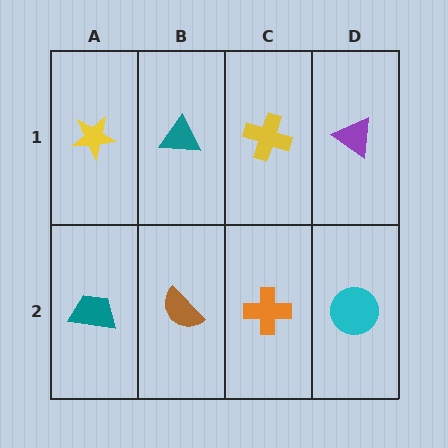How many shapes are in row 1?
4 shapes.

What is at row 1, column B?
A teal triangle.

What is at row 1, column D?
A purple triangle.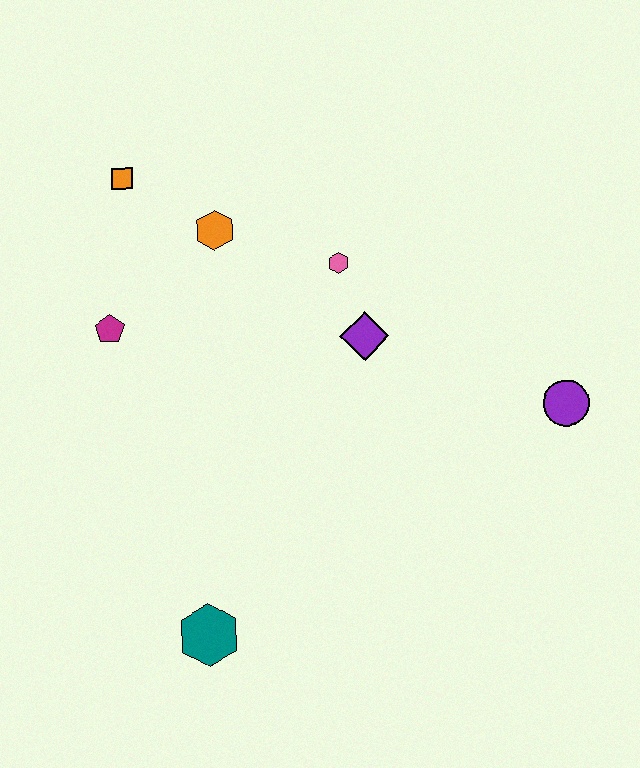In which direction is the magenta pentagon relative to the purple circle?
The magenta pentagon is to the left of the purple circle.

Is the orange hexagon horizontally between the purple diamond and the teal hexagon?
Yes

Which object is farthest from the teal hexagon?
The orange square is farthest from the teal hexagon.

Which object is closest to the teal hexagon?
The magenta pentagon is closest to the teal hexagon.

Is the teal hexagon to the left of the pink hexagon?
Yes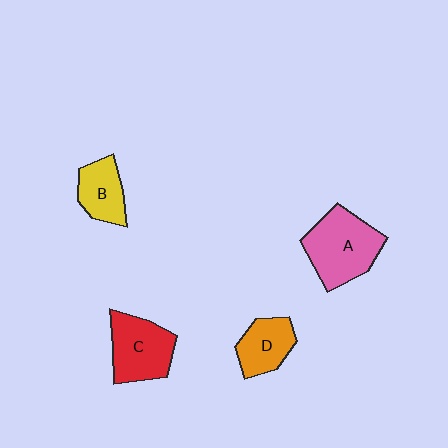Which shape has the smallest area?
Shape B (yellow).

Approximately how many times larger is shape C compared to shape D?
Approximately 1.4 times.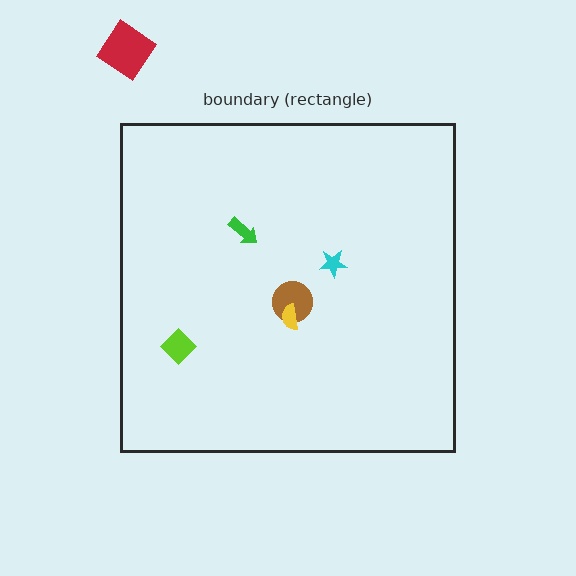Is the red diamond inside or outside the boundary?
Outside.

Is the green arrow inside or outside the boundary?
Inside.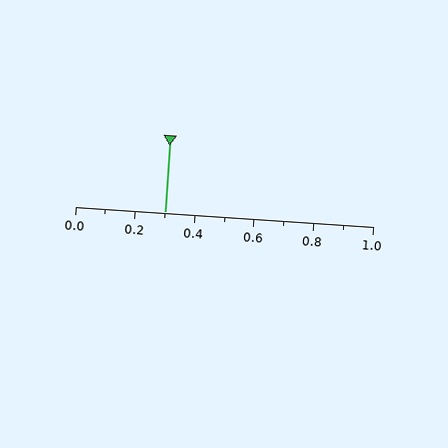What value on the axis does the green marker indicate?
The marker indicates approximately 0.3.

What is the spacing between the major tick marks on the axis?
The major ticks are spaced 0.2 apart.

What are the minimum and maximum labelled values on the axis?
The axis runs from 0.0 to 1.0.